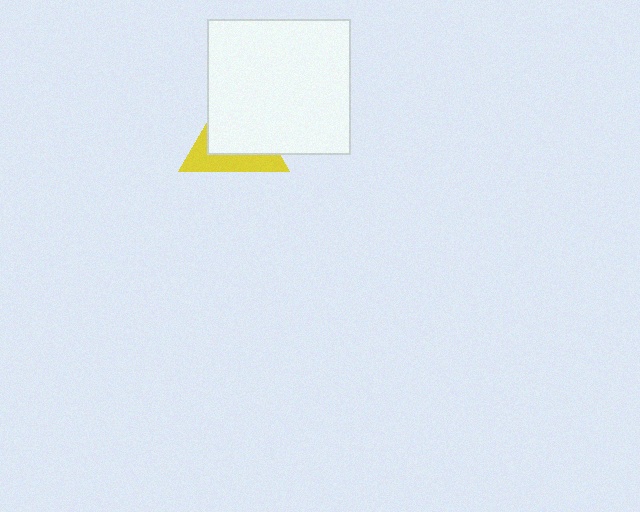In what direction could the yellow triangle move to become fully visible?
The yellow triangle could move toward the lower-left. That would shift it out from behind the white rectangle entirely.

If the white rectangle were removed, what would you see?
You would see the complete yellow triangle.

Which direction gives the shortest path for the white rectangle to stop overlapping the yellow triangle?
Moving toward the upper-right gives the shortest separation.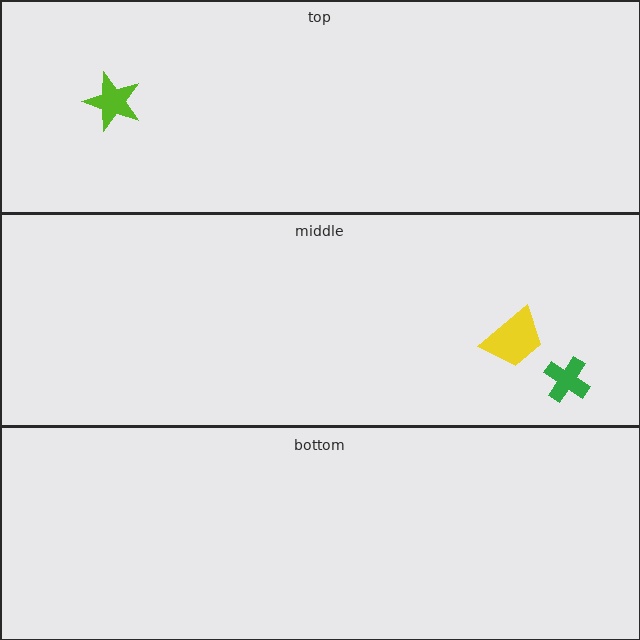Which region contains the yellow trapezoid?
The middle region.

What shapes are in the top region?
The lime star.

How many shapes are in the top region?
1.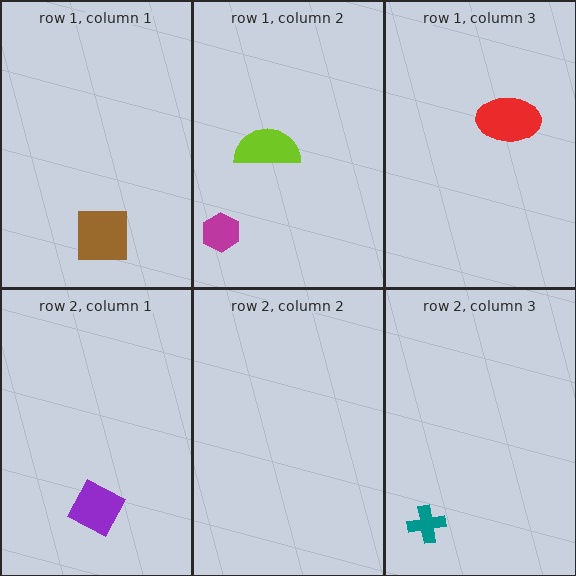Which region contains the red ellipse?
The row 1, column 3 region.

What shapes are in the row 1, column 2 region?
The lime semicircle, the magenta hexagon.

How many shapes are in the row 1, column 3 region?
1.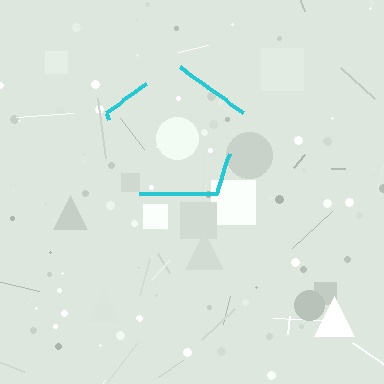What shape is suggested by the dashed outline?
The dashed outline suggests a pentagon.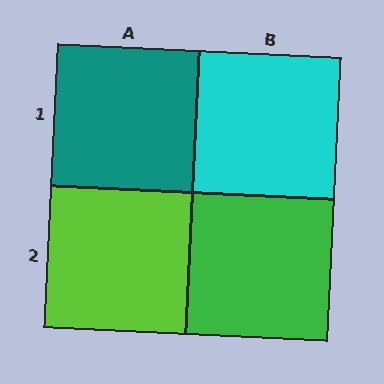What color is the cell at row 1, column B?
Cyan.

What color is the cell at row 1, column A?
Teal.